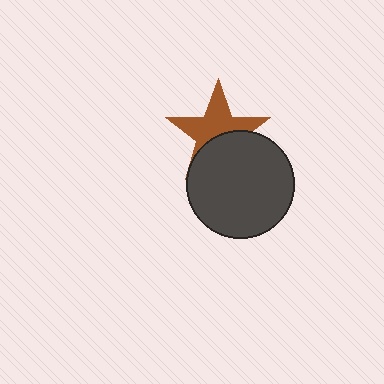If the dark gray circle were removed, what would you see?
You would see the complete brown star.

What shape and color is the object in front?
The object in front is a dark gray circle.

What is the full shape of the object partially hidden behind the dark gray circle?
The partially hidden object is a brown star.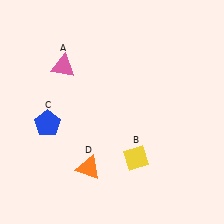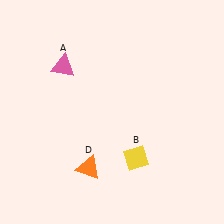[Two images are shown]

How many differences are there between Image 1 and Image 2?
There is 1 difference between the two images.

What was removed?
The blue pentagon (C) was removed in Image 2.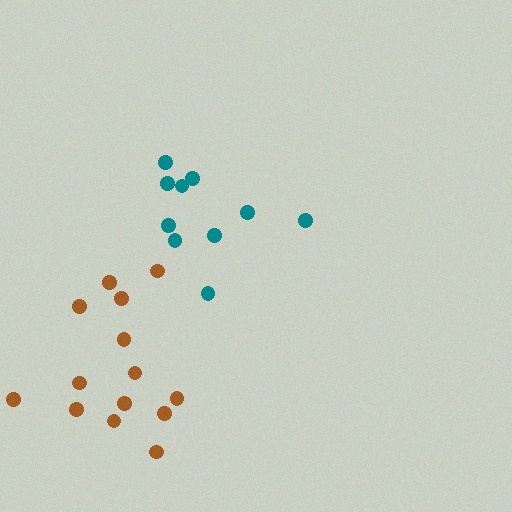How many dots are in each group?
Group 1: 10 dots, Group 2: 14 dots (24 total).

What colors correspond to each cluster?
The clusters are colored: teal, brown.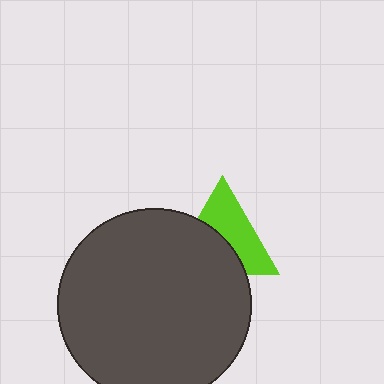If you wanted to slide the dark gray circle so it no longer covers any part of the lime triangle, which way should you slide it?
Slide it down — that is the most direct way to separate the two shapes.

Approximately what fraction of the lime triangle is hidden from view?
Roughly 47% of the lime triangle is hidden behind the dark gray circle.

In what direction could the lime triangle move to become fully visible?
The lime triangle could move up. That would shift it out from behind the dark gray circle entirely.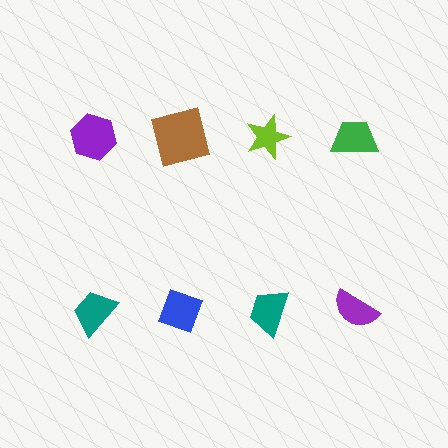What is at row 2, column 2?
A blue diamond.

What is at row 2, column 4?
A purple semicircle.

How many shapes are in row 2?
4 shapes.